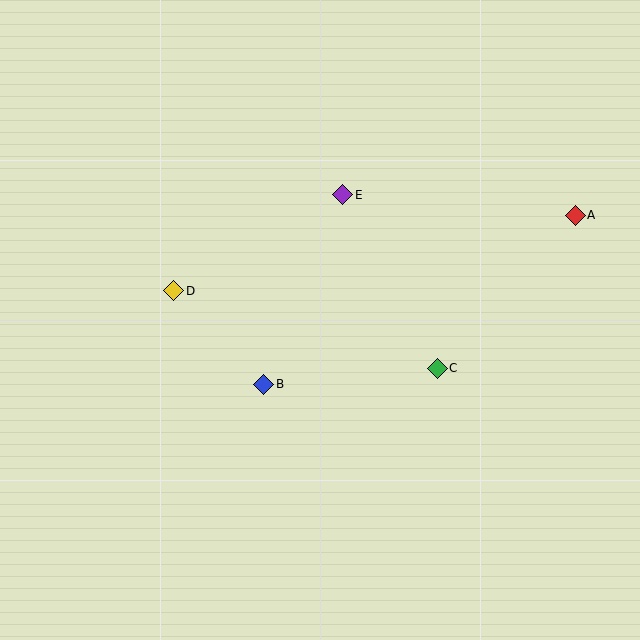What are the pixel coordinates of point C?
Point C is at (437, 368).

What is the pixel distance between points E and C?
The distance between E and C is 198 pixels.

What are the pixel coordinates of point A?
Point A is at (575, 215).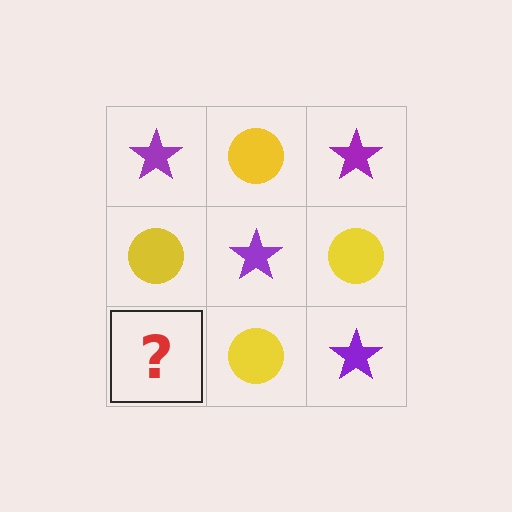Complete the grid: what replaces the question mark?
The question mark should be replaced with a purple star.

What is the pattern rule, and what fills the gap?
The rule is that it alternates purple star and yellow circle in a checkerboard pattern. The gap should be filled with a purple star.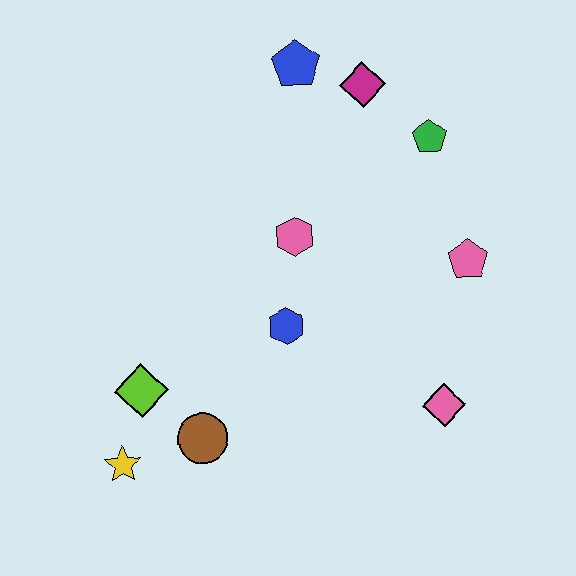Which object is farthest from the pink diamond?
The blue pentagon is farthest from the pink diamond.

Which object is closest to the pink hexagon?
The blue hexagon is closest to the pink hexagon.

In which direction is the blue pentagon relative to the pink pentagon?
The blue pentagon is above the pink pentagon.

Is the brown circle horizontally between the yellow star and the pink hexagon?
Yes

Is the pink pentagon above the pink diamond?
Yes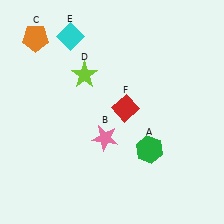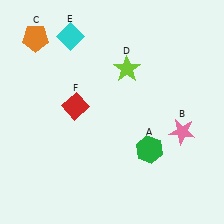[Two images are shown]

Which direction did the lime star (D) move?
The lime star (D) moved right.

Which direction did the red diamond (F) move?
The red diamond (F) moved left.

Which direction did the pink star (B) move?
The pink star (B) moved right.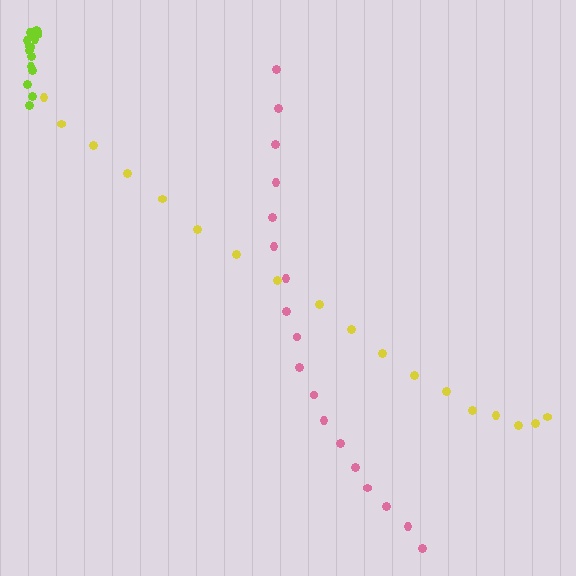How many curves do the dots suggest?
There are 3 distinct paths.